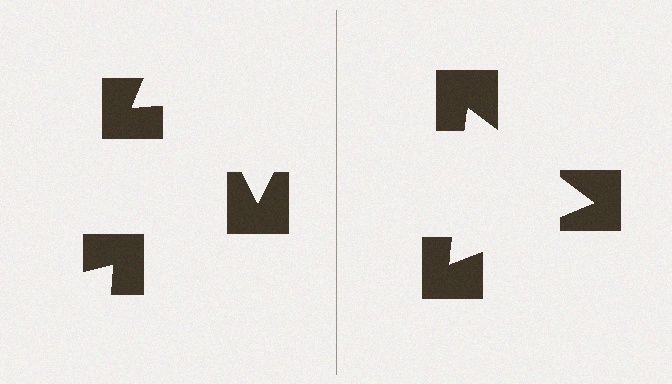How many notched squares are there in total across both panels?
6 — 3 on each side.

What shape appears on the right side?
An illusory triangle.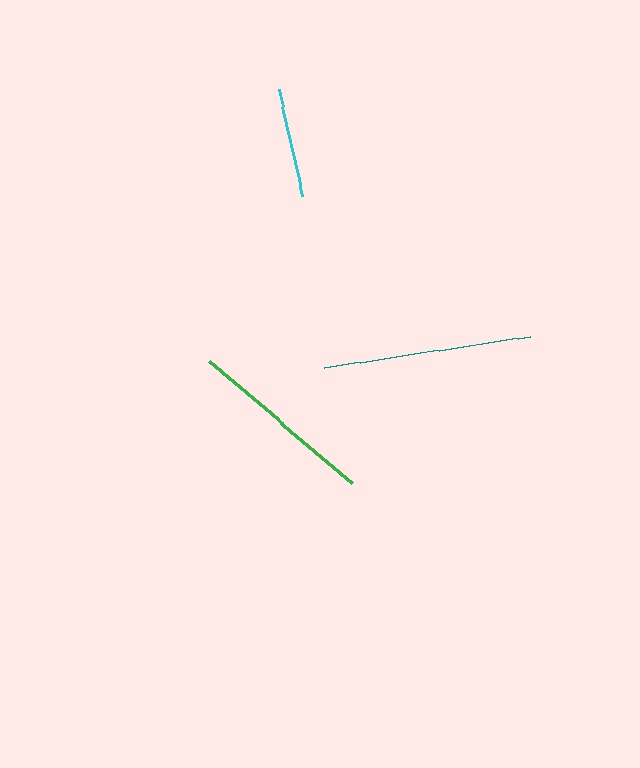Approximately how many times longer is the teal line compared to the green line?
The teal line is approximately 1.1 times the length of the green line.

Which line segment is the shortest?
The cyan line is the shortest at approximately 109 pixels.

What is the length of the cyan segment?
The cyan segment is approximately 109 pixels long.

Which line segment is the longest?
The teal line is the longest at approximately 208 pixels.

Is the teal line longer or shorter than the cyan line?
The teal line is longer than the cyan line.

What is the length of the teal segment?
The teal segment is approximately 208 pixels long.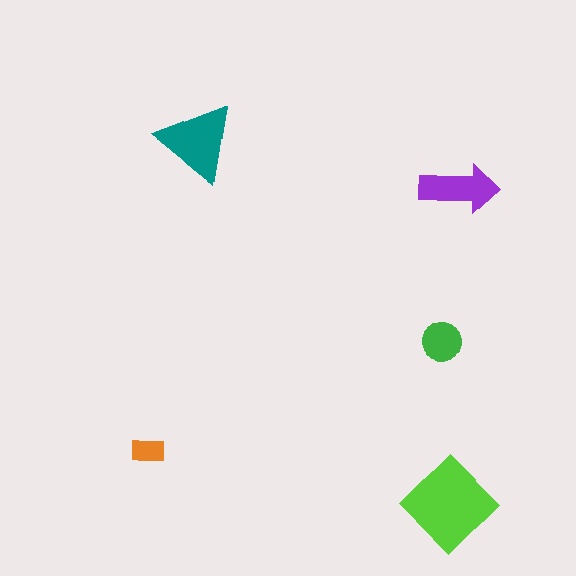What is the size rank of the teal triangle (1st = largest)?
2nd.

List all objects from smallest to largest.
The orange rectangle, the green circle, the purple arrow, the teal triangle, the lime diamond.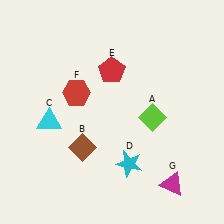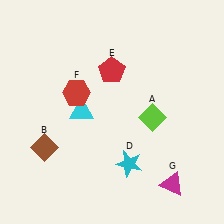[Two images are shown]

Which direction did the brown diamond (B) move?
The brown diamond (B) moved left.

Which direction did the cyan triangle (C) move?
The cyan triangle (C) moved right.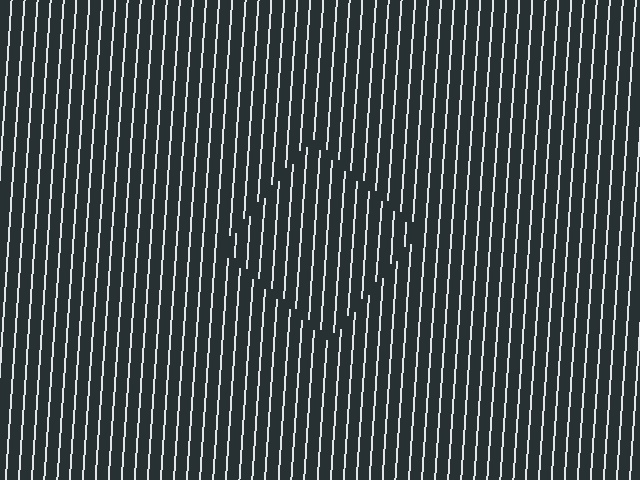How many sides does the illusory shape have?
4 sides — the line-ends trace a square.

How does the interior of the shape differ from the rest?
The interior of the shape contains the same grating, shifted by half a period — the contour is defined by the phase discontinuity where line-ends from the inner and outer gratings abut.